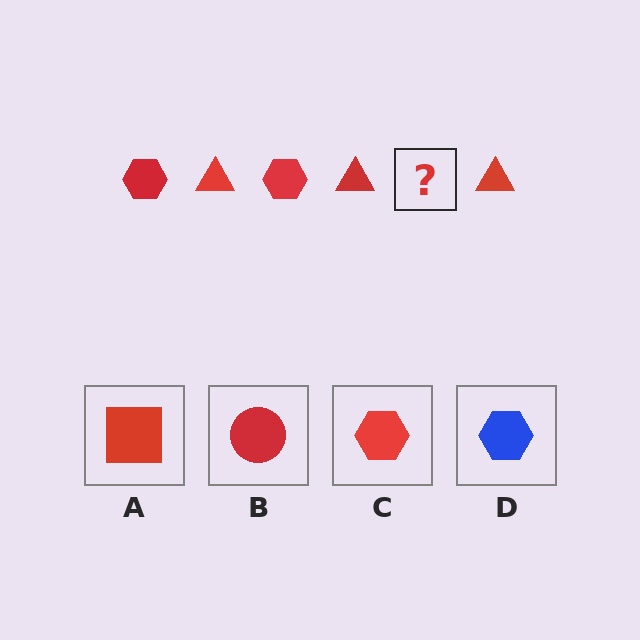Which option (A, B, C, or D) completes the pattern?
C.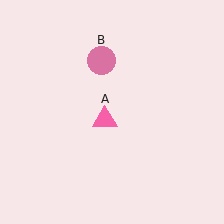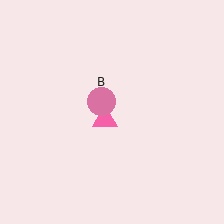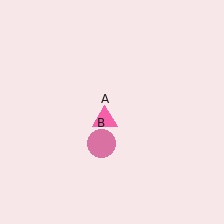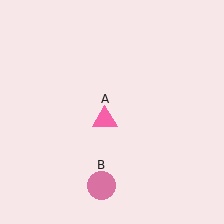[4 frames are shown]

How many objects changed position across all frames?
1 object changed position: pink circle (object B).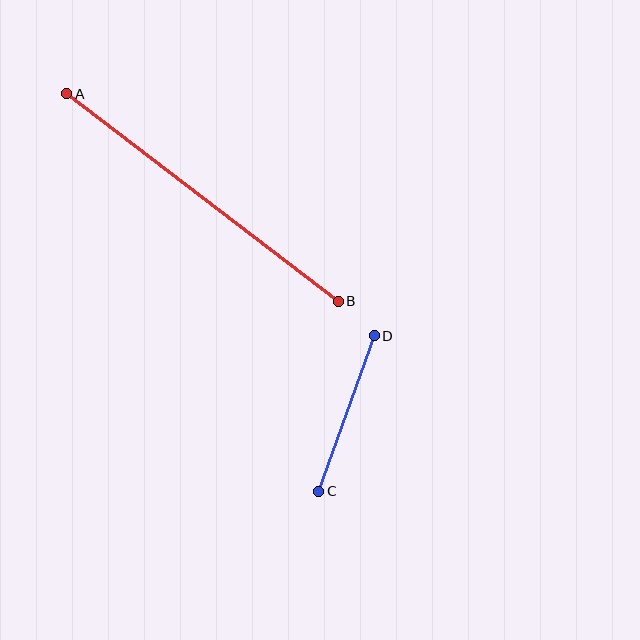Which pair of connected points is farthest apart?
Points A and B are farthest apart.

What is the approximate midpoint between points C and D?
The midpoint is at approximately (346, 414) pixels.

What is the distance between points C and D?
The distance is approximately 165 pixels.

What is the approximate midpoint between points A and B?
The midpoint is at approximately (202, 197) pixels.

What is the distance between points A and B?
The distance is approximately 342 pixels.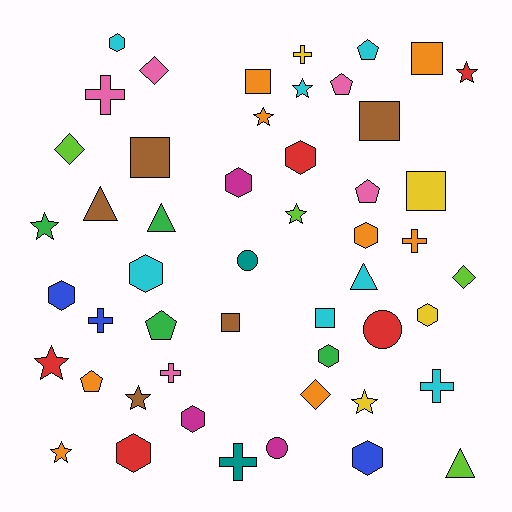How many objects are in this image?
There are 50 objects.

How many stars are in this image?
There are 9 stars.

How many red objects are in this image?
There are 5 red objects.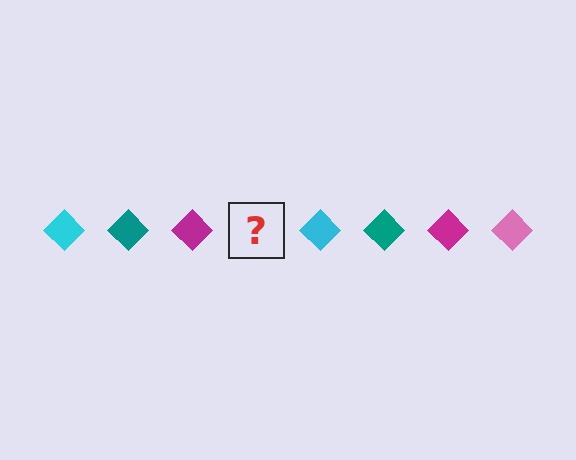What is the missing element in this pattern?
The missing element is a pink diamond.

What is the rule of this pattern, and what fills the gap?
The rule is that the pattern cycles through cyan, teal, magenta, pink diamonds. The gap should be filled with a pink diamond.